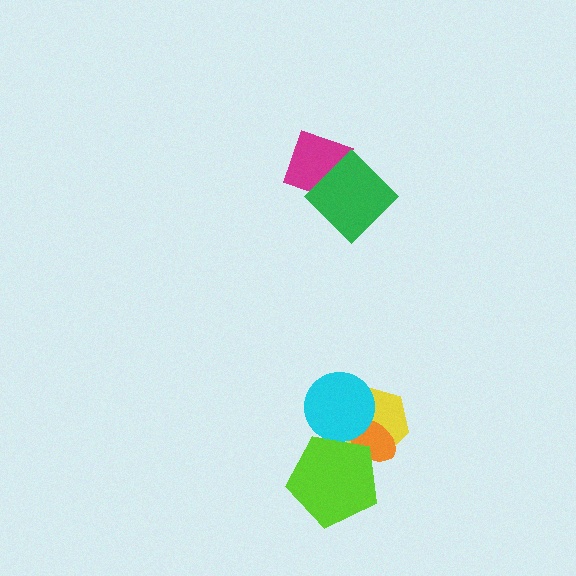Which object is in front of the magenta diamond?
The green diamond is in front of the magenta diamond.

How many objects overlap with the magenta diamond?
1 object overlaps with the magenta diamond.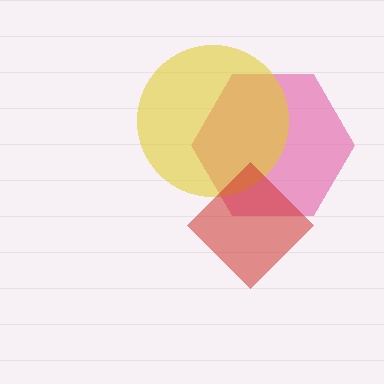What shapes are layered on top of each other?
The layered shapes are: a pink hexagon, a yellow circle, a red diamond.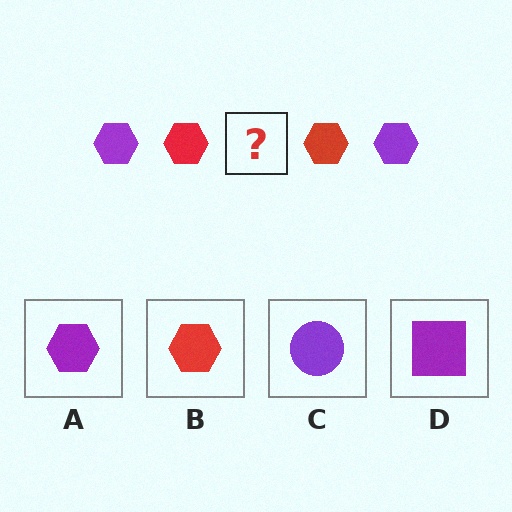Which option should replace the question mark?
Option A.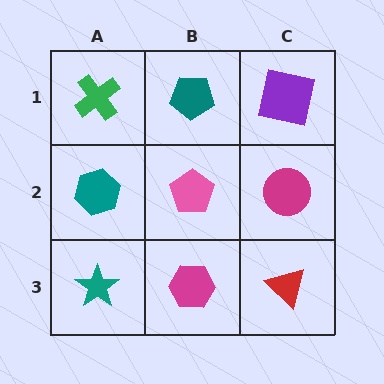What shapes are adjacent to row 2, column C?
A purple square (row 1, column C), a red triangle (row 3, column C), a pink pentagon (row 2, column B).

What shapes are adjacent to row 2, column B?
A teal pentagon (row 1, column B), a magenta hexagon (row 3, column B), a teal hexagon (row 2, column A), a magenta circle (row 2, column C).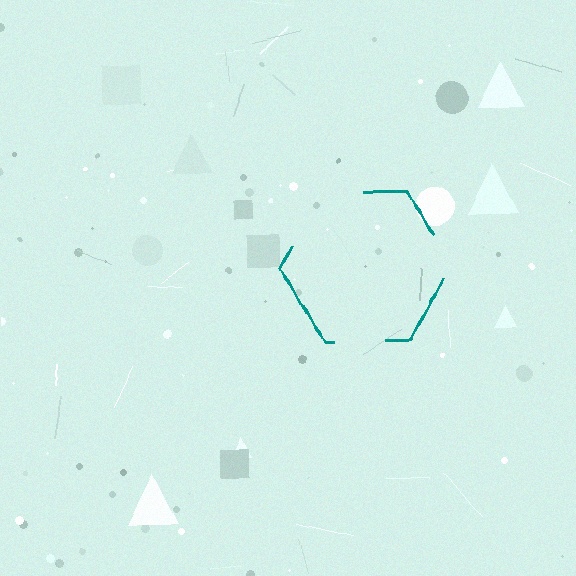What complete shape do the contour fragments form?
The contour fragments form a hexagon.